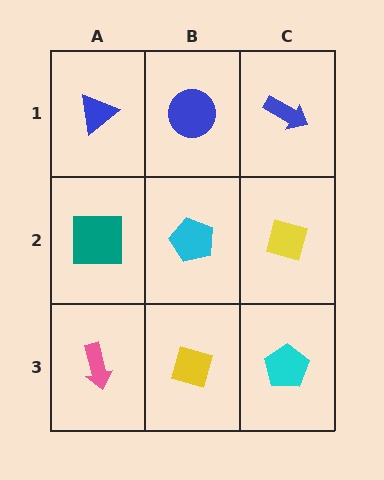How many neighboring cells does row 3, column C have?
2.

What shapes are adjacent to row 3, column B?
A cyan pentagon (row 2, column B), a pink arrow (row 3, column A), a cyan pentagon (row 3, column C).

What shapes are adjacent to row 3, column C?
A yellow square (row 2, column C), a yellow diamond (row 3, column B).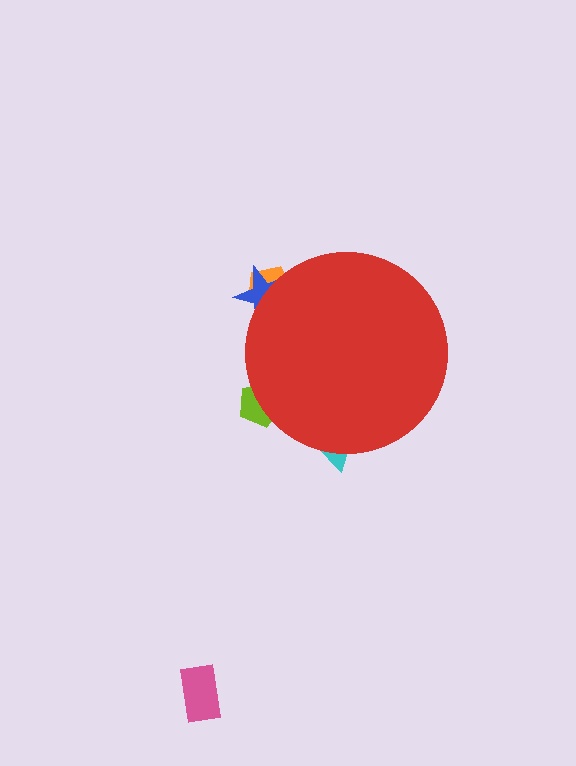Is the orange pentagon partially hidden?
Yes, the orange pentagon is partially hidden behind the red circle.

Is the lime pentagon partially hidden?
Yes, the lime pentagon is partially hidden behind the red circle.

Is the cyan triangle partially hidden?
Yes, the cyan triangle is partially hidden behind the red circle.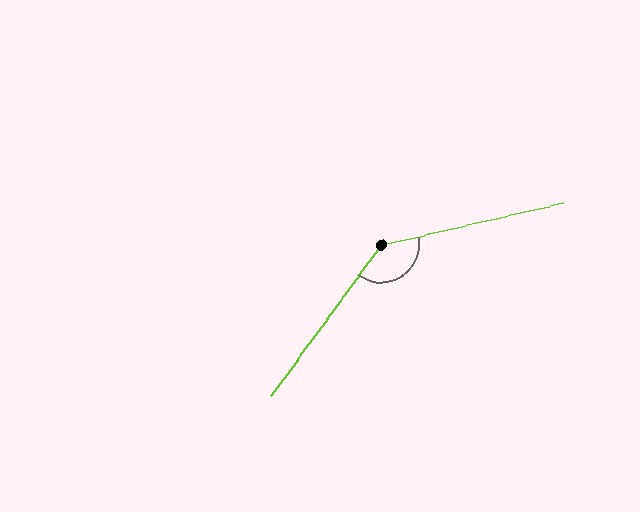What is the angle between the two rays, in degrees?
Approximately 139 degrees.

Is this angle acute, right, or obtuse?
It is obtuse.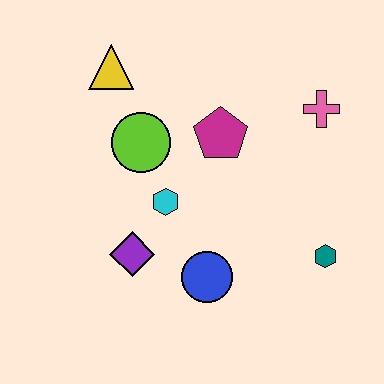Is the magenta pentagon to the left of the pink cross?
Yes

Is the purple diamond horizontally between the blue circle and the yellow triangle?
Yes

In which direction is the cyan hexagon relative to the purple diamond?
The cyan hexagon is above the purple diamond.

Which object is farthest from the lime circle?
The teal hexagon is farthest from the lime circle.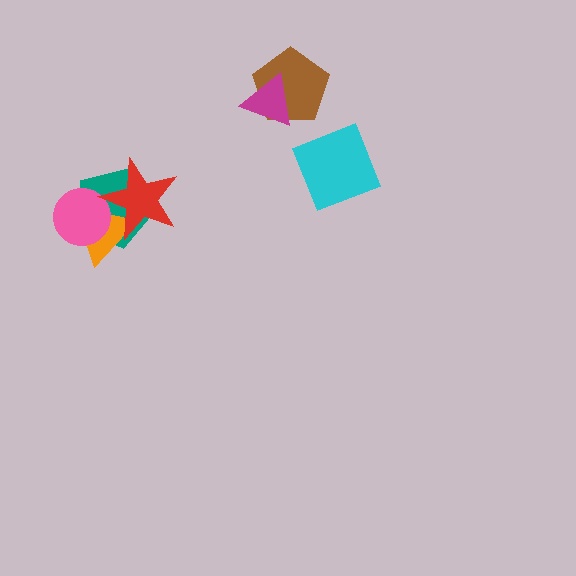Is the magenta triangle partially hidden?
No, no other shape covers it.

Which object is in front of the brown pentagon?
The magenta triangle is in front of the brown pentagon.